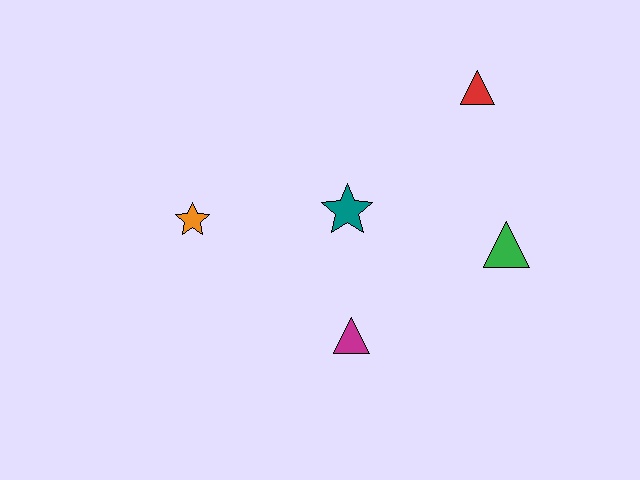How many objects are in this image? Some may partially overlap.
There are 5 objects.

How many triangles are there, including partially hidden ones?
There are 3 triangles.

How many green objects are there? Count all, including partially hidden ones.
There is 1 green object.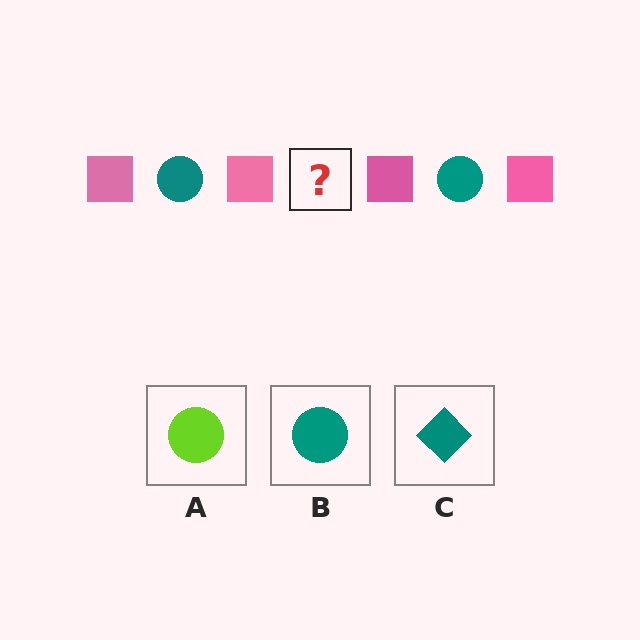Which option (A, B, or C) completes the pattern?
B.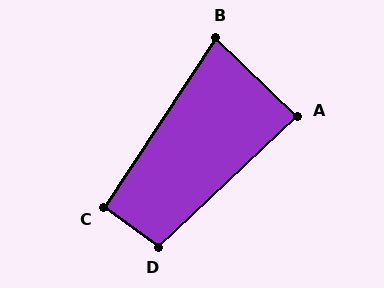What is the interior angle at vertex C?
Approximately 93 degrees (approximately right).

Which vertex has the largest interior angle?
D, at approximately 101 degrees.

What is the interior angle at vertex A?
Approximately 87 degrees (approximately right).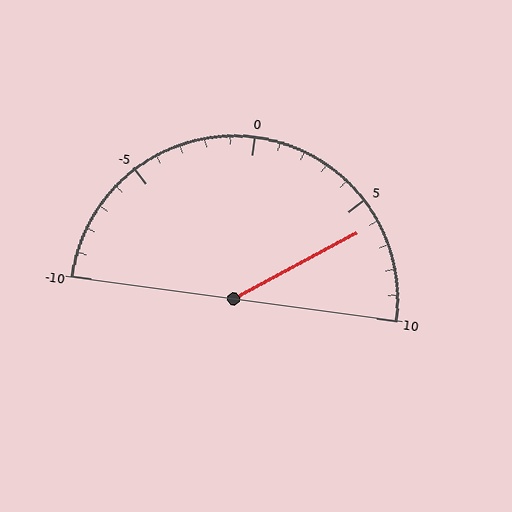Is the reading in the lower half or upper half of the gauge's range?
The reading is in the upper half of the range (-10 to 10).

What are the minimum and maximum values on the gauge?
The gauge ranges from -10 to 10.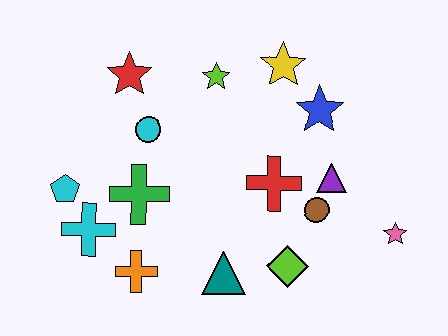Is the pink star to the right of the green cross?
Yes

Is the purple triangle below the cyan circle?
Yes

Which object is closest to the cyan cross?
The cyan pentagon is closest to the cyan cross.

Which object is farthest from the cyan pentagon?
The pink star is farthest from the cyan pentagon.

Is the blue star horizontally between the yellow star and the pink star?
Yes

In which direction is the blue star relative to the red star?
The blue star is to the right of the red star.